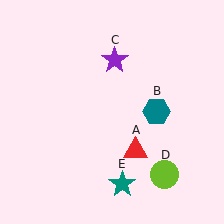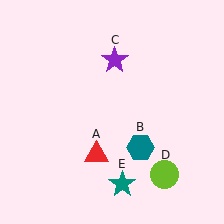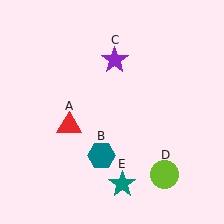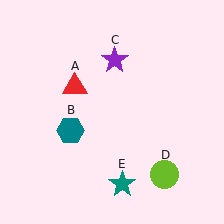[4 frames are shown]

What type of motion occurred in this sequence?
The red triangle (object A), teal hexagon (object B) rotated clockwise around the center of the scene.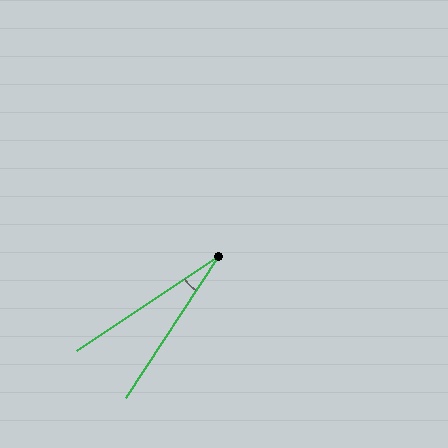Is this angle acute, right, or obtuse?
It is acute.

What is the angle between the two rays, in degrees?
Approximately 23 degrees.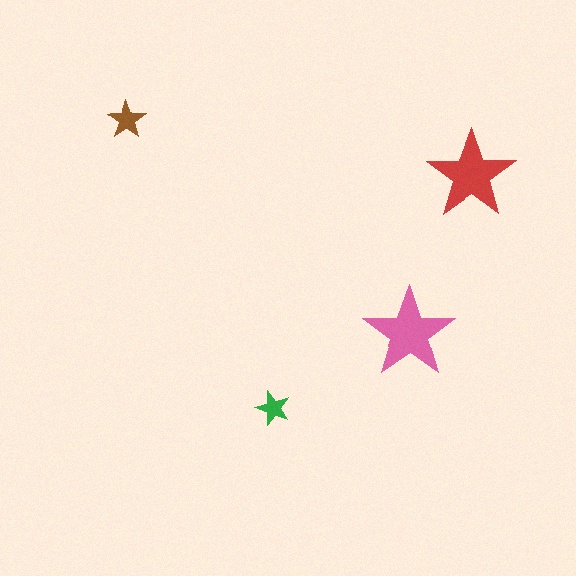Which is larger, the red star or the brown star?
The red one.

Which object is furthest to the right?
The red star is rightmost.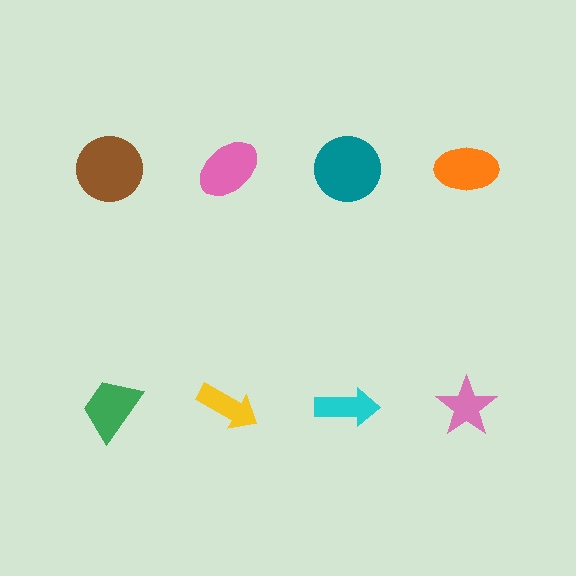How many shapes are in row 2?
4 shapes.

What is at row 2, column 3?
A cyan arrow.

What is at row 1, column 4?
An orange ellipse.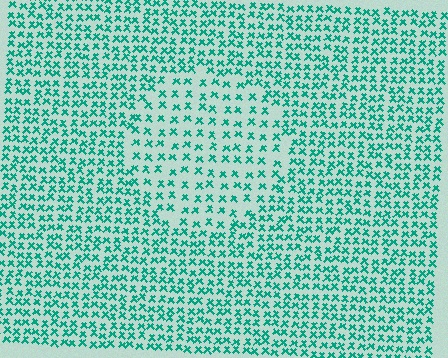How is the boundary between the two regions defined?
The boundary is defined by a change in element density (approximately 1.8x ratio). All elements are the same color, size, and shape.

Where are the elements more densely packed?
The elements are more densely packed outside the circle boundary.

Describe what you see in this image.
The image contains small teal elements arranged at two different densities. A circle-shaped region is visible where the elements are less densely packed than the surrounding area.